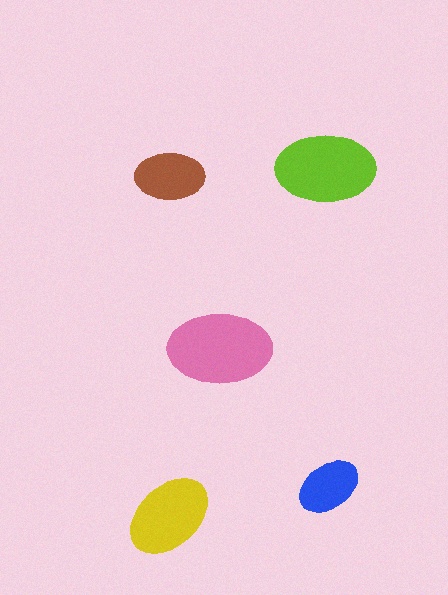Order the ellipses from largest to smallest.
the pink one, the lime one, the yellow one, the brown one, the blue one.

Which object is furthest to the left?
The yellow ellipse is leftmost.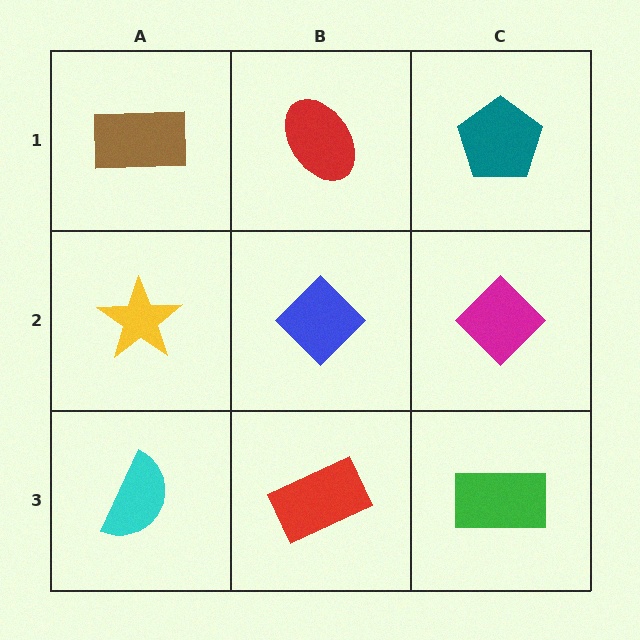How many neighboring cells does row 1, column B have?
3.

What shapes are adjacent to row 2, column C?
A teal pentagon (row 1, column C), a green rectangle (row 3, column C), a blue diamond (row 2, column B).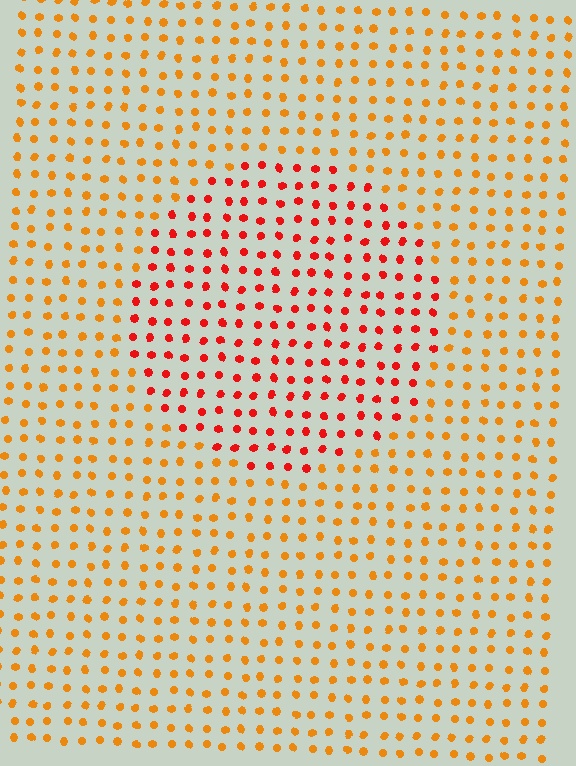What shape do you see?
I see a circle.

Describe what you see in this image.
The image is filled with small orange elements in a uniform arrangement. A circle-shaped region is visible where the elements are tinted to a slightly different hue, forming a subtle color boundary.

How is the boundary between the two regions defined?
The boundary is defined purely by a slight shift in hue (about 34 degrees). Spacing, size, and orientation are identical on both sides.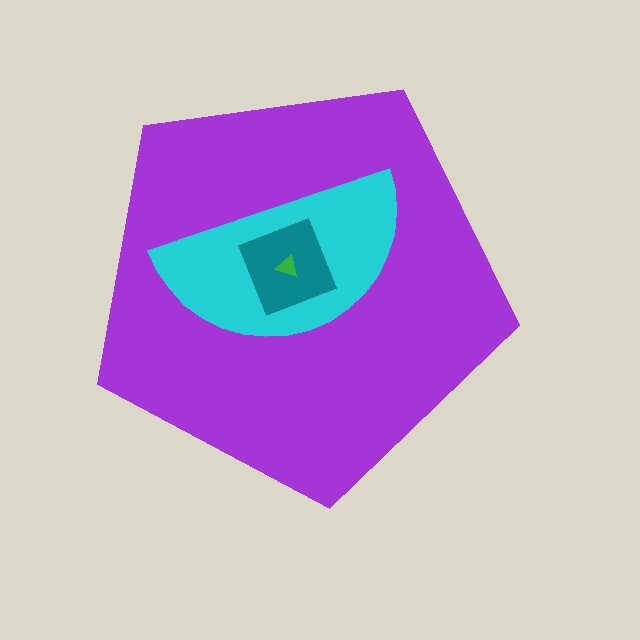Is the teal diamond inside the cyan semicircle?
Yes.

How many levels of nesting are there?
4.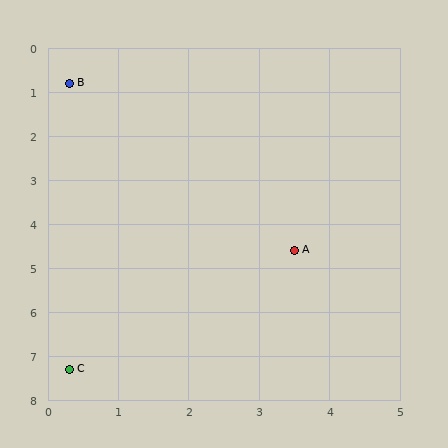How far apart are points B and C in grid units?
Points B and C are about 6.5 grid units apart.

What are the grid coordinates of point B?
Point B is at approximately (0.3, 0.8).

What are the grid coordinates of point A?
Point A is at approximately (3.5, 4.6).